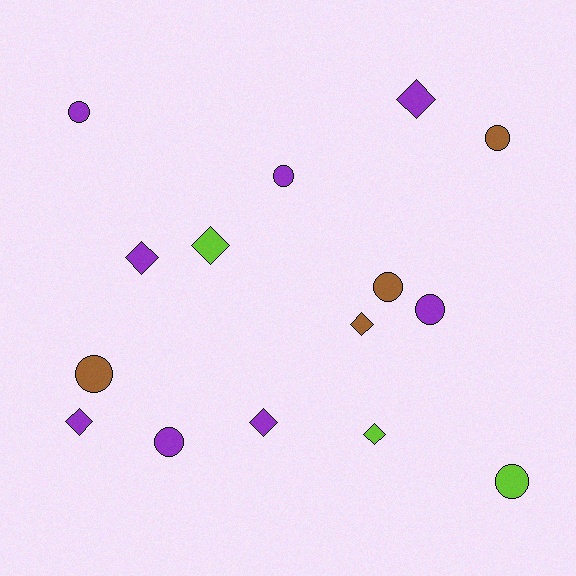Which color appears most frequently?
Purple, with 8 objects.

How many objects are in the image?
There are 15 objects.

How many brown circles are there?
There are 3 brown circles.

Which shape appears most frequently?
Circle, with 8 objects.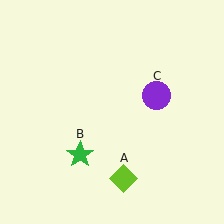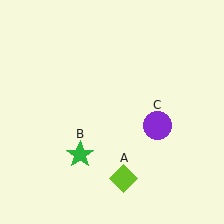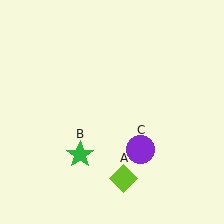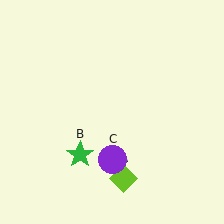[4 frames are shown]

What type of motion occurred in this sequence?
The purple circle (object C) rotated clockwise around the center of the scene.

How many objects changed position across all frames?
1 object changed position: purple circle (object C).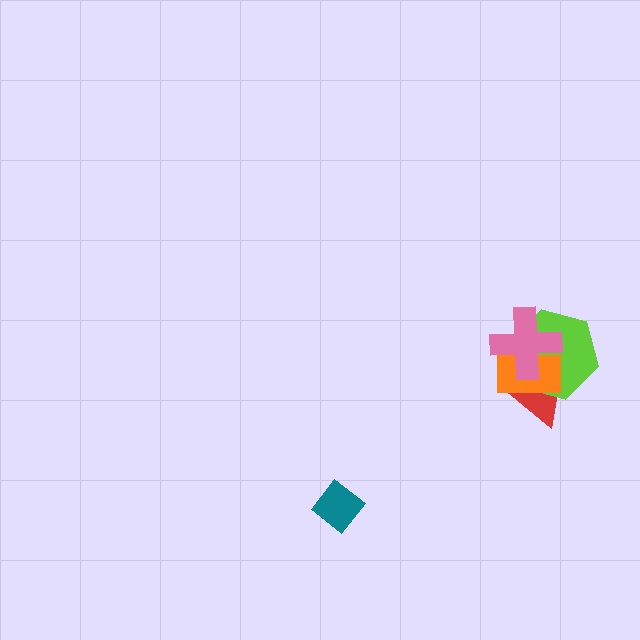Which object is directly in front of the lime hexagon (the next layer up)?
The orange rectangle is directly in front of the lime hexagon.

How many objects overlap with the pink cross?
3 objects overlap with the pink cross.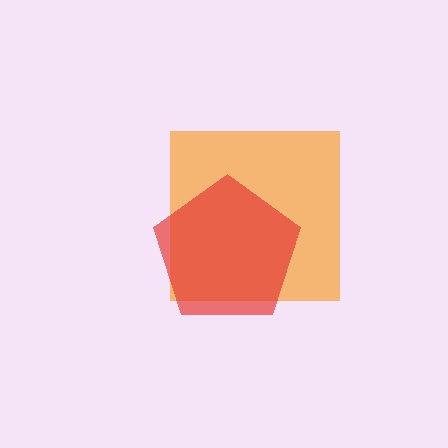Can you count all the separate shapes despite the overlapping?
Yes, there are 2 separate shapes.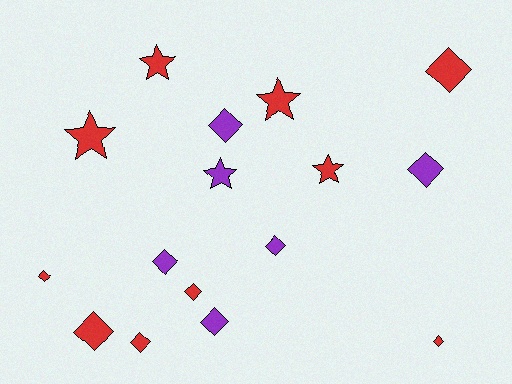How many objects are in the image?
There are 16 objects.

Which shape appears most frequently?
Diamond, with 11 objects.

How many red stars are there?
There are 4 red stars.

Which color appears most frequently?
Red, with 10 objects.